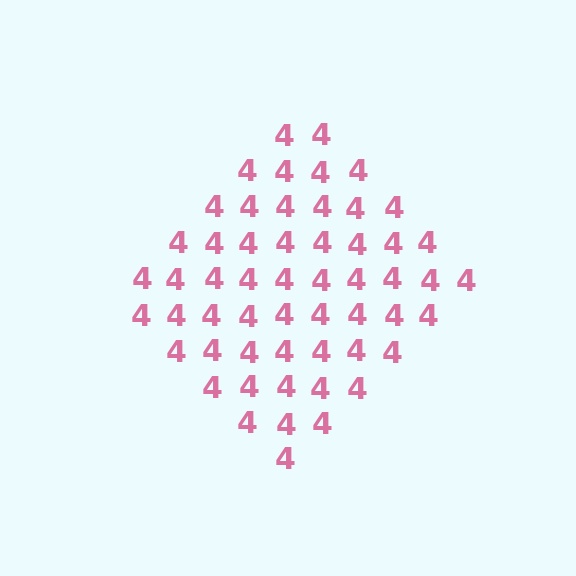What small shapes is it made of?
It is made of small digit 4's.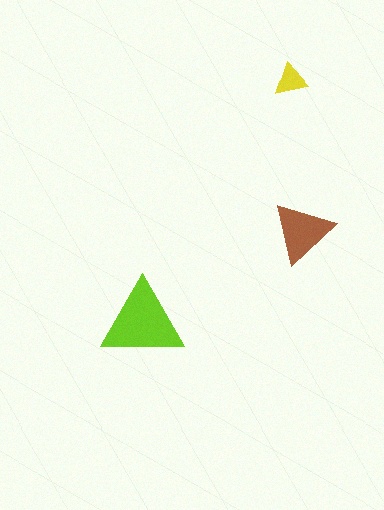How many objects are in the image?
There are 3 objects in the image.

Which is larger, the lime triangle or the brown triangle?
The lime one.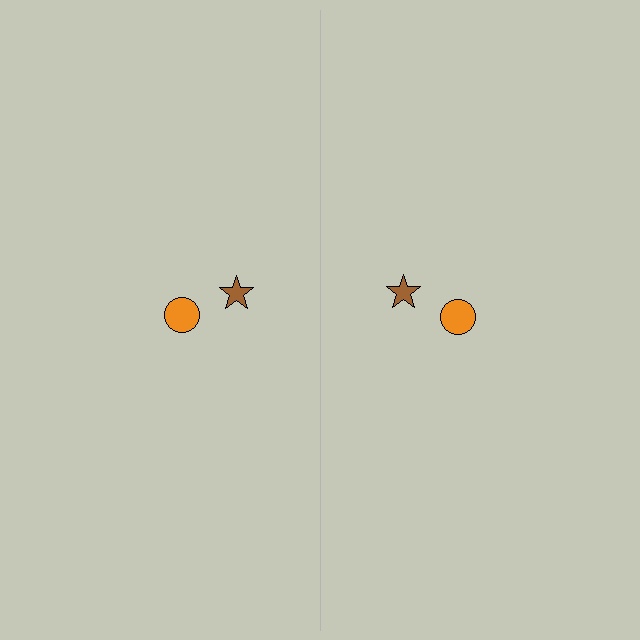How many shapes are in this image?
There are 4 shapes in this image.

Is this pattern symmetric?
Yes, this pattern has bilateral (reflection) symmetry.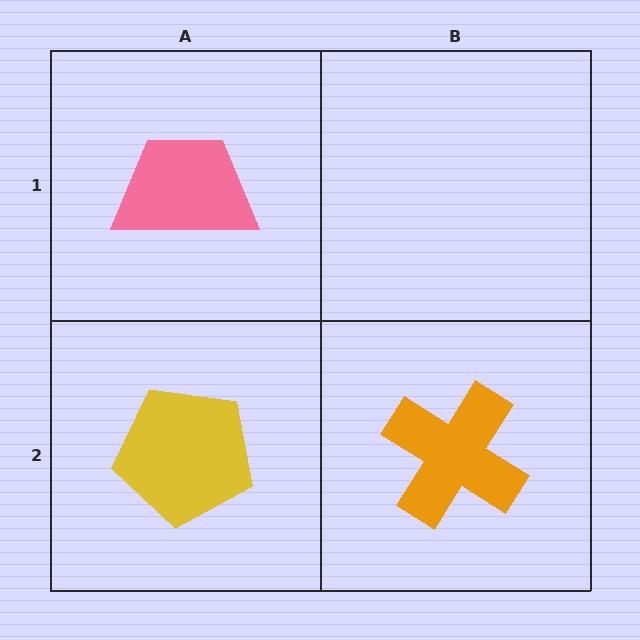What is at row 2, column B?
An orange cross.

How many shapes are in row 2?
2 shapes.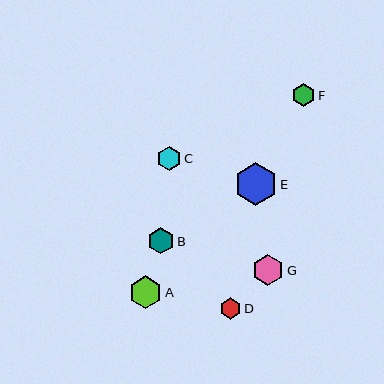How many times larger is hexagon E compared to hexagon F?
Hexagon E is approximately 1.9 times the size of hexagon F.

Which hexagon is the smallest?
Hexagon D is the smallest with a size of approximately 22 pixels.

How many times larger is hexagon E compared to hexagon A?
Hexagon E is approximately 1.3 times the size of hexagon A.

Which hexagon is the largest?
Hexagon E is the largest with a size of approximately 43 pixels.